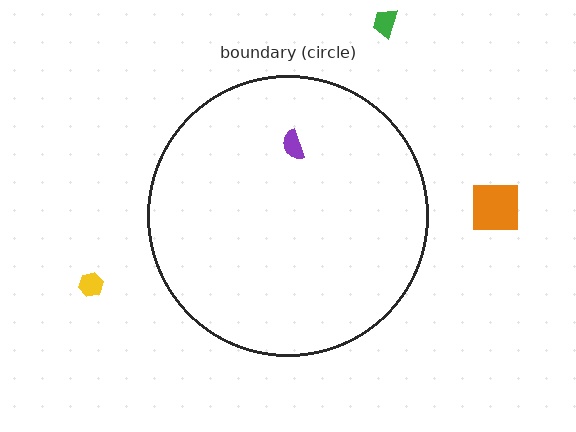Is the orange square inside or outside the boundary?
Outside.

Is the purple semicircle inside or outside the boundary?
Inside.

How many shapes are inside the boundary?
1 inside, 3 outside.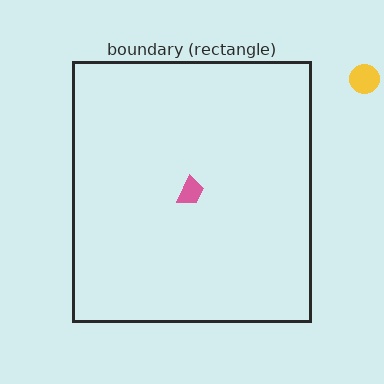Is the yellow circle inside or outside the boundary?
Outside.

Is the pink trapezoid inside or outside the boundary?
Inside.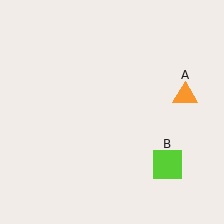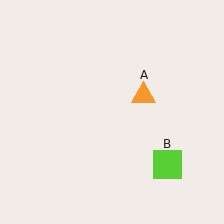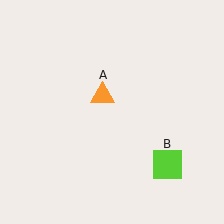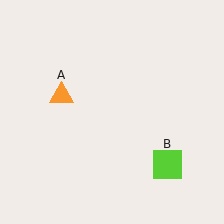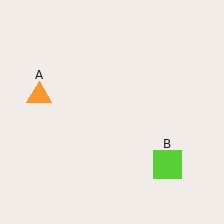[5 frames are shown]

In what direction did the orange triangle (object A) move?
The orange triangle (object A) moved left.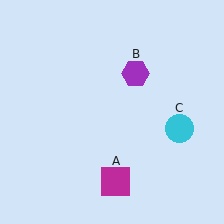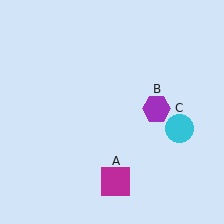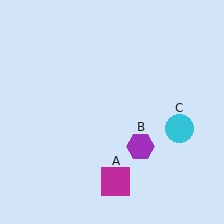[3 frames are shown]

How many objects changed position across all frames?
1 object changed position: purple hexagon (object B).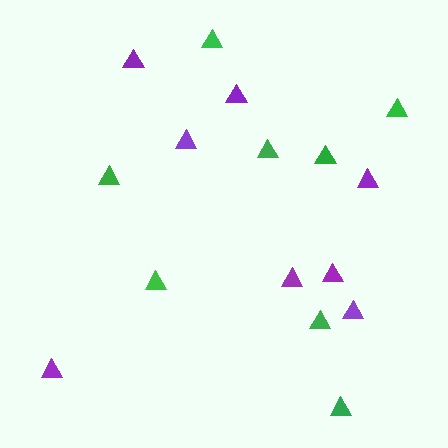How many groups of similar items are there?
There are 2 groups: one group of purple triangles (8) and one group of green triangles (8).